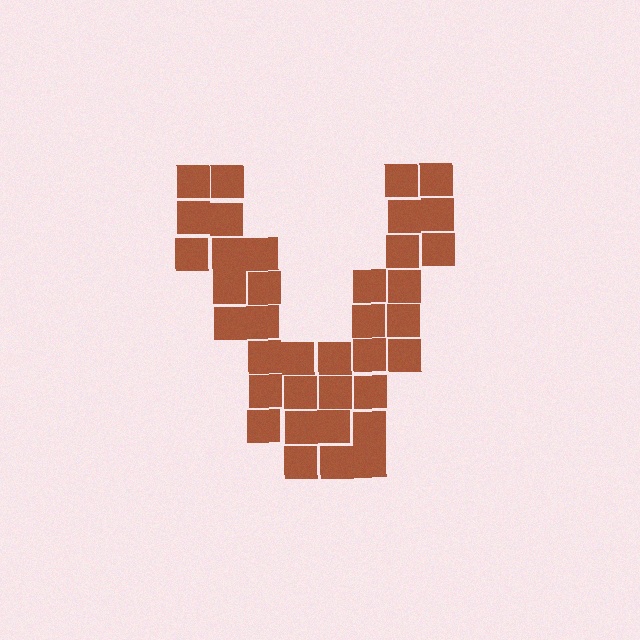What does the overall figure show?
The overall figure shows the letter V.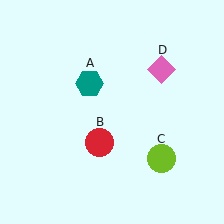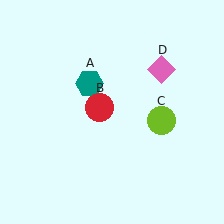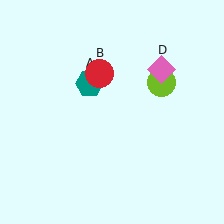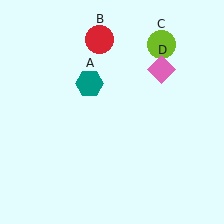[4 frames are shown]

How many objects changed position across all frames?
2 objects changed position: red circle (object B), lime circle (object C).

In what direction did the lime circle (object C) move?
The lime circle (object C) moved up.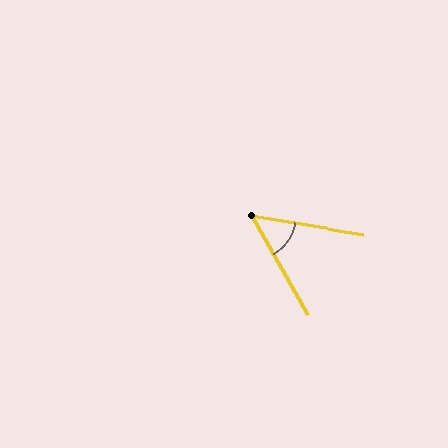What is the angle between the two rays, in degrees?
Approximately 51 degrees.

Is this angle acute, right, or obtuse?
It is acute.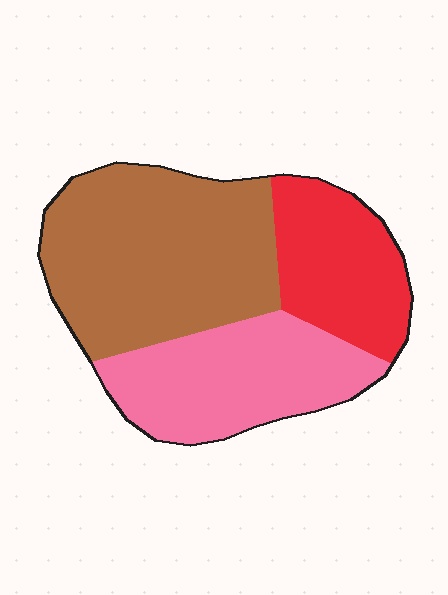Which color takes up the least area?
Red, at roughly 25%.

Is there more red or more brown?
Brown.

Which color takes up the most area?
Brown, at roughly 45%.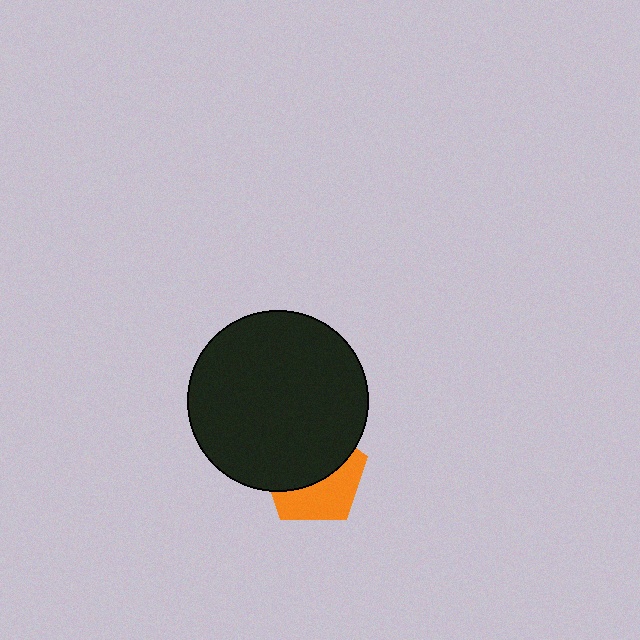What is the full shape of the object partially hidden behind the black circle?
The partially hidden object is an orange pentagon.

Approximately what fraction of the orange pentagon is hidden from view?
Roughly 56% of the orange pentagon is hidden behind the black circle.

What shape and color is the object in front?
The object in front is a black circle.